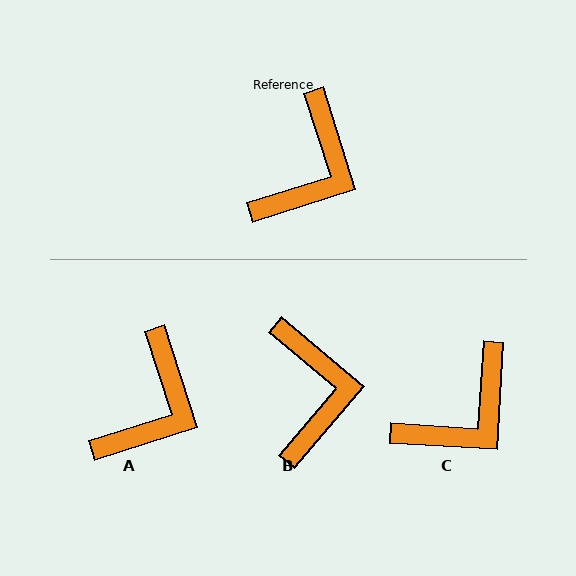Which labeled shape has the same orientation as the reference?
A.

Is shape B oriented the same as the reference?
No, it is off by about 32 degrees.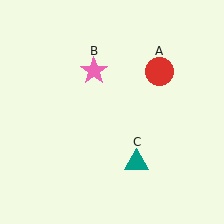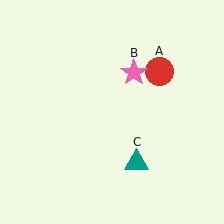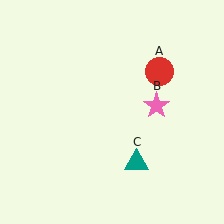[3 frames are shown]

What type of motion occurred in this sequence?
The pink star (object B) rotated clockwise around the center of the scene.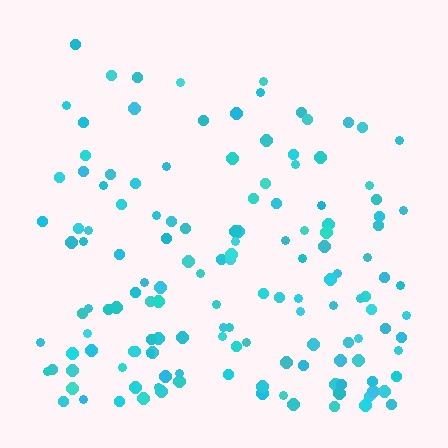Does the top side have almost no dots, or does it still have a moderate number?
Still a moderate number, just noticeably fewer than the bottom.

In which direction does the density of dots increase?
From top to bottom, with the bottom side densest.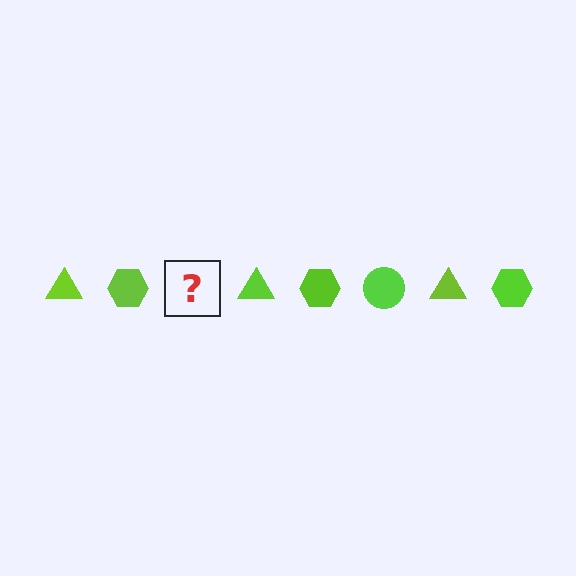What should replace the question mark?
The question mark should be replaced with a lime circle.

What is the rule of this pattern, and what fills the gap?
The rule is that the pattern cycles through triangle, hexagon, circle shapes in lime. The gap should be filled with a lime circle.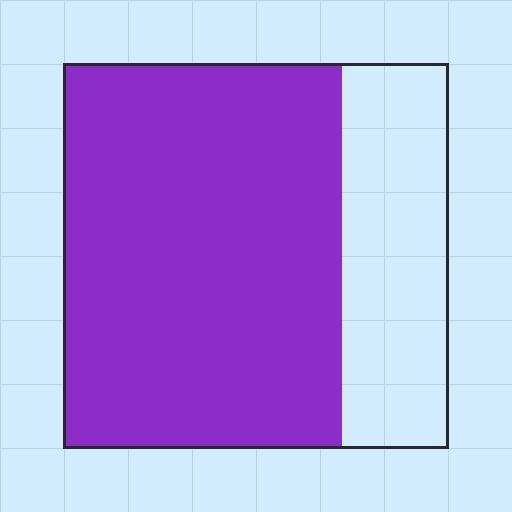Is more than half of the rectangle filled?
Yes.